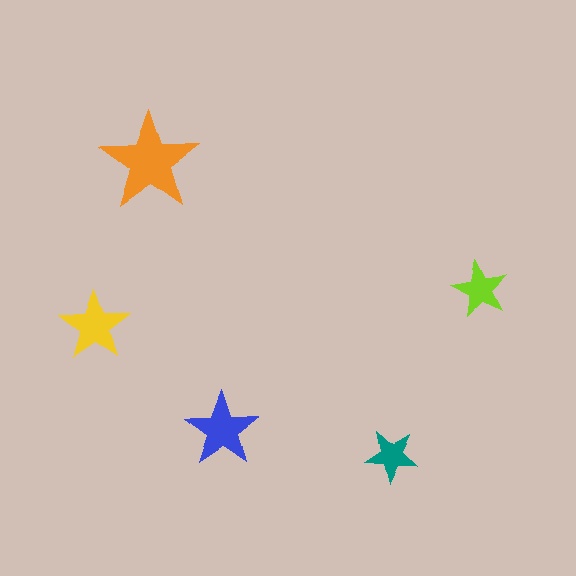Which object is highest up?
The orange star is topmost.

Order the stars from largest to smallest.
the orange one, the blue one, the yellow one, the lime one, the teal one.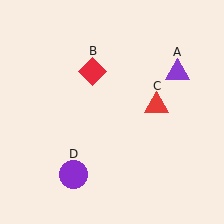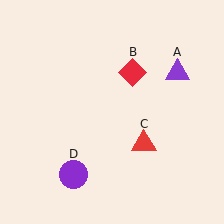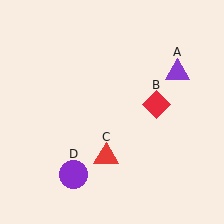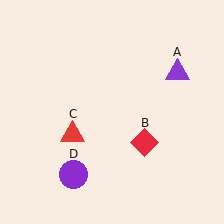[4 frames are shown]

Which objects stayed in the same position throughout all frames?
Purple triangle (object A) and purple circle (object D) remained stationary.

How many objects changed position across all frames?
2 objects changed position: red diamond (object B), red triangle (object C).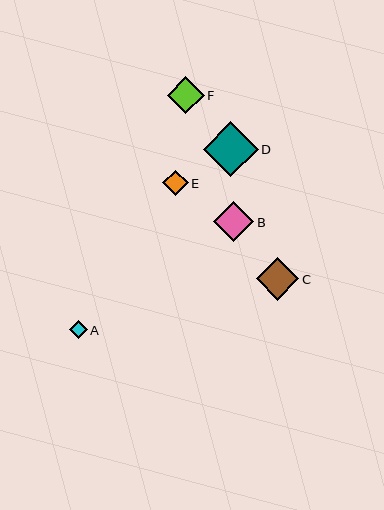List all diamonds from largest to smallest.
From largest to smallest: D, C, B, F, E, A.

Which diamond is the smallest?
Diamond A is the smallest with a size of approximately 18 pixels.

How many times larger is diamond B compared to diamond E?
Diamond B is approximately 1.6 times the size of diamond E.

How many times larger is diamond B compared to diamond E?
Diamond B is approximately 1.6 times the size of diamond E.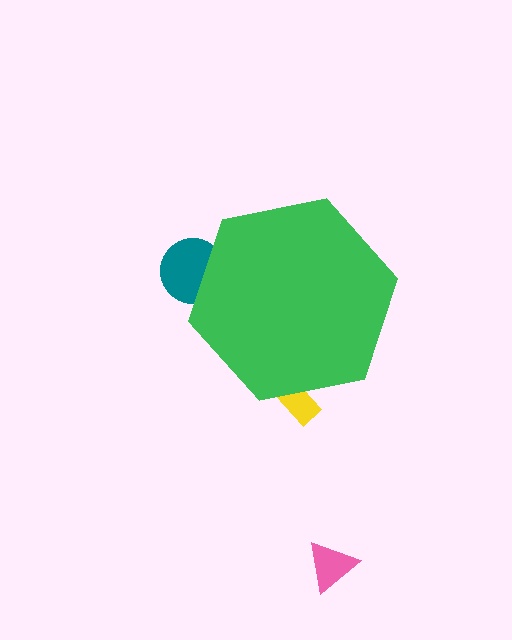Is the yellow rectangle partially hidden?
Yes, the yellow rectangle is partially hidden behind the green hexagon.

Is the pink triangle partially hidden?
No, the pink triangle is fully visible.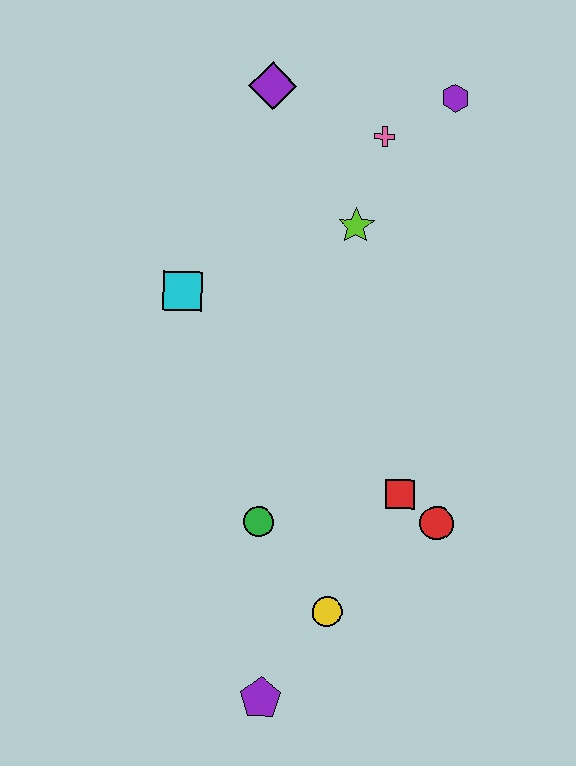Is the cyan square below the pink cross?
Yes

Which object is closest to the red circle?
The red square is closest to the red circle.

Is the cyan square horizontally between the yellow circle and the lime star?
No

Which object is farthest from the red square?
The purple diamond is farthest from the red square.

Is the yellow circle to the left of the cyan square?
No